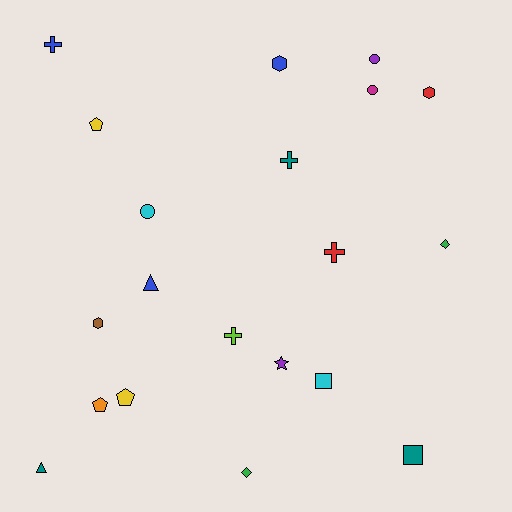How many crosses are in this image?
There are 4 crosses.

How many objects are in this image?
There are 20 objects.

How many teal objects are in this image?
There are 3 teal objects.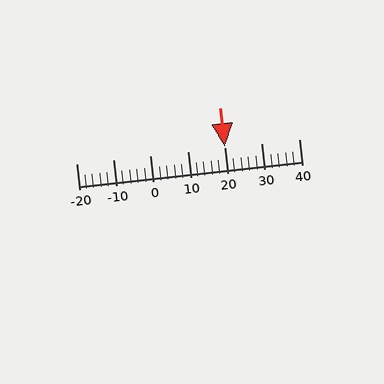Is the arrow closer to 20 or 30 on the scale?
The arrow is closer to 20.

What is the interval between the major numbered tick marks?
The major tick marks are spaced 10 units apart.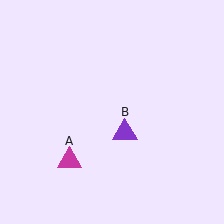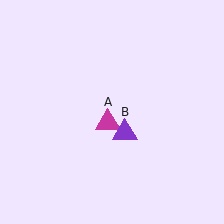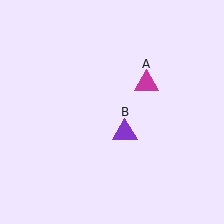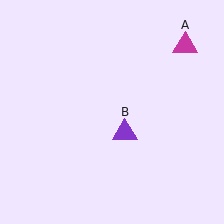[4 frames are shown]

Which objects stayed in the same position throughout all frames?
Purple triangle (object B) remained stationary.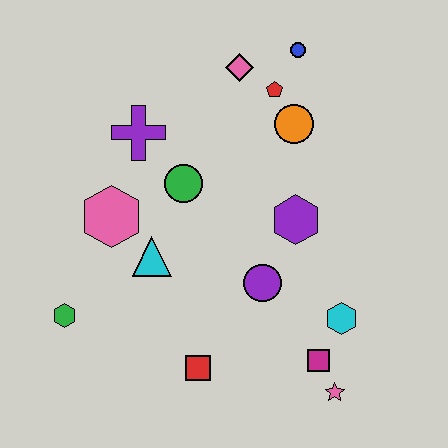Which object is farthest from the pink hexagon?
The pink star is farthest from the pink hexagon.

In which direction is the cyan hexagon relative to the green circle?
The cyan hexagon is to the right of the green circle.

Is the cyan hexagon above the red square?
Yes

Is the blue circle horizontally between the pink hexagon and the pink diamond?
No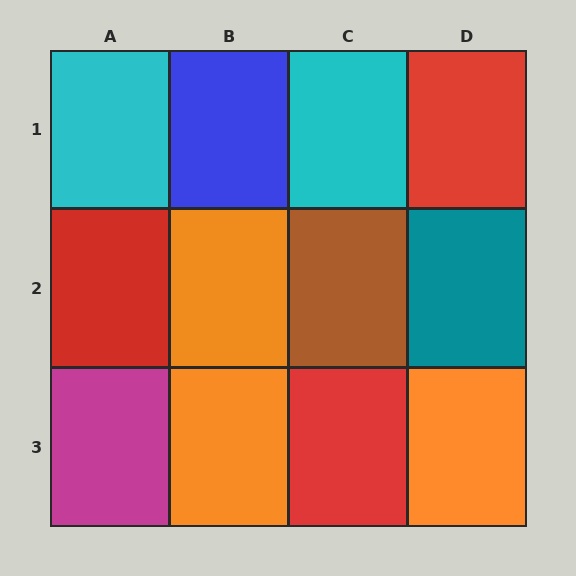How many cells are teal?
1 cell is teal.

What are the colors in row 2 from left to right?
Red, orange, brown, teal.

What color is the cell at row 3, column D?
Orange.